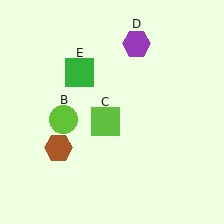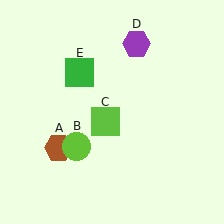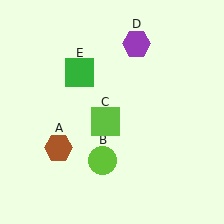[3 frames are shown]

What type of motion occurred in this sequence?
The lime circle (object B) rotated counterclockwise around the center of the scene.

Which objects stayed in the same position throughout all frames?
Brown hexagon (object A) and lime square (object C) and purple hexagon (object D) and green square (object E) remained stationary.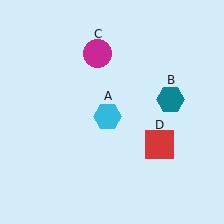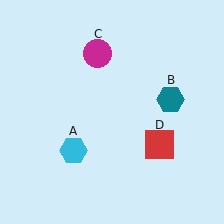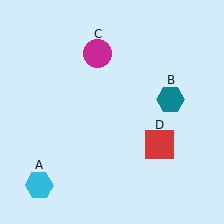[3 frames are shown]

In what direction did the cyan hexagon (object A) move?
The cyan hexagon (object A) moved down and to the left.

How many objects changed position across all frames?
1 object changed position: cyan hexagon (object A).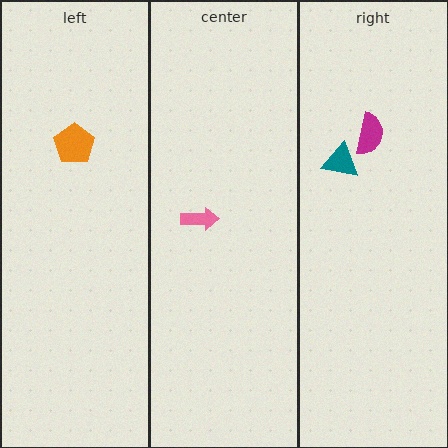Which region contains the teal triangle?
The right region.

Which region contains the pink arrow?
The center region.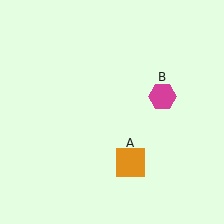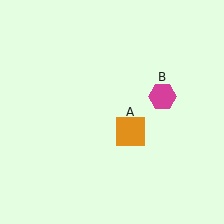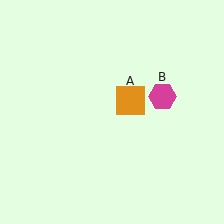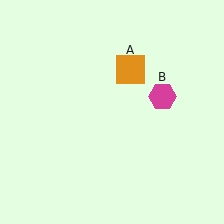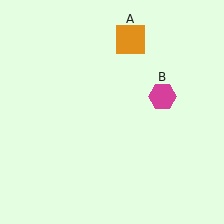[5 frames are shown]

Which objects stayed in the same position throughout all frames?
Magenta hexagon (object B) remained stationary.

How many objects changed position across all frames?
1 object changed position: orange square (object A).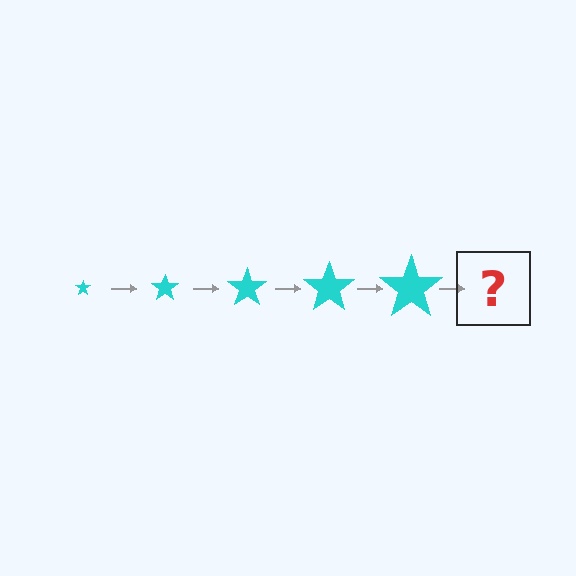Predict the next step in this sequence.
The next step is a cyan star, larger than the previous one.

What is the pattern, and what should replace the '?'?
The pattern is that the star gets progressively larger each step. The '?' should be a cyan star, larger than the previous one.